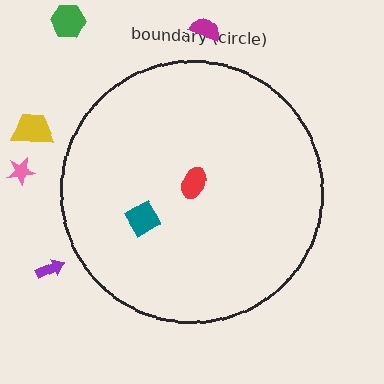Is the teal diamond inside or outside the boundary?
Inside.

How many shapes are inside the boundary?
2 inside, 5 outside.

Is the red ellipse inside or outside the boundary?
Inside.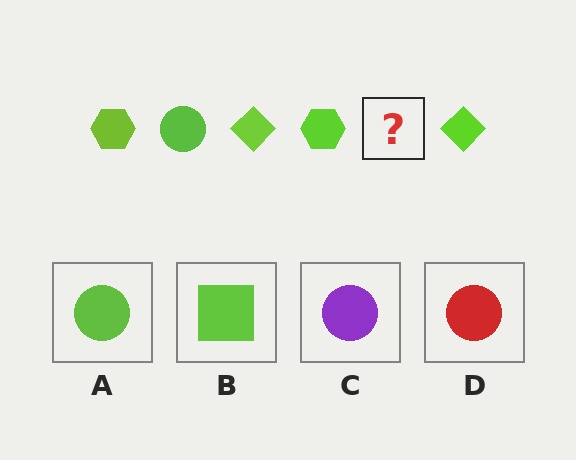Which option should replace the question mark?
Option A.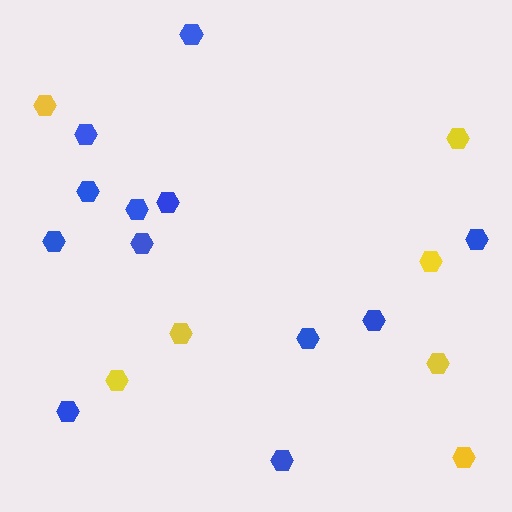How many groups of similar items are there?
There are 2 groups: one group of yellow hexagons (7) and one group of blue hexagons (12).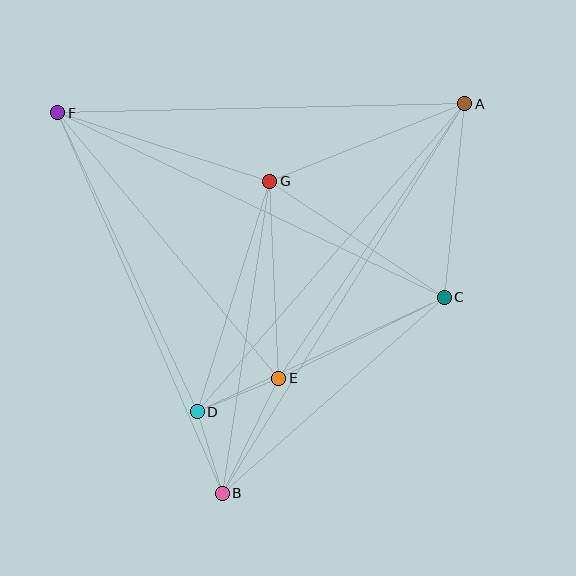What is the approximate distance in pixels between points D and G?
The distance between D and G is approximately 242 pixels.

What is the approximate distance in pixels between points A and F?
The distance between A and F is approximately 407 pixels.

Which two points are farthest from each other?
Points A and B are farthest from each other.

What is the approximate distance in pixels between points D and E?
The distance between D and E is approximately 88 pixels.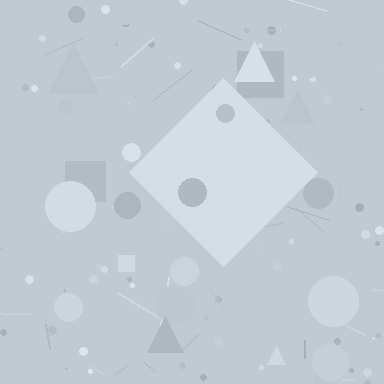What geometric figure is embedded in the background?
A diamond is embedded in the background.